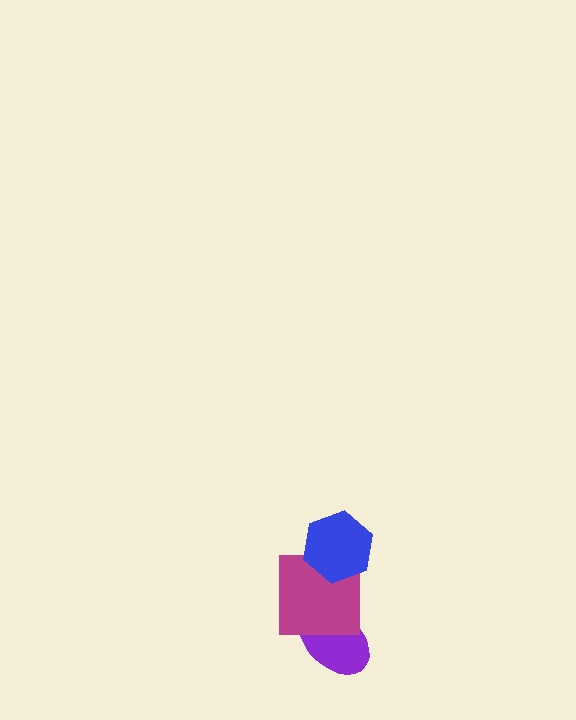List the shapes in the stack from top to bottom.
From top to bottom: the blue hexagon, the magenta square, the purple ellipse.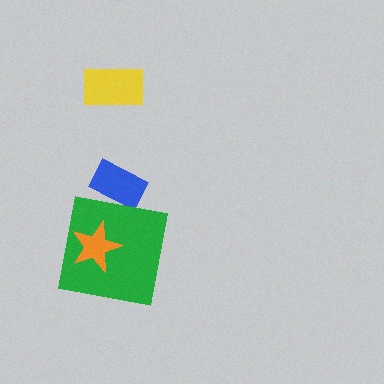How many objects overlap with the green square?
1 object overlaps with the green square.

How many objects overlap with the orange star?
1 object overlaps with the orange star.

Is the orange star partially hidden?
No, no other shape covers it.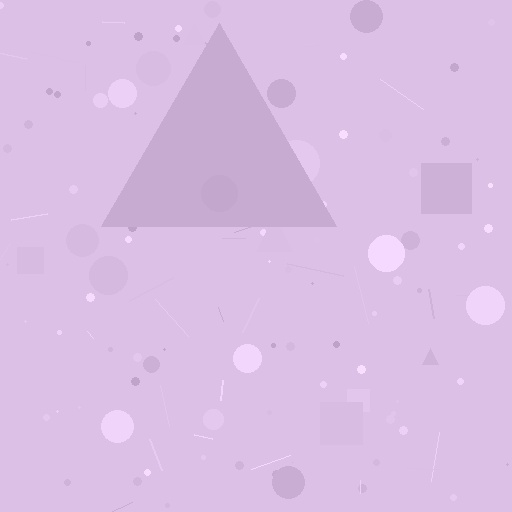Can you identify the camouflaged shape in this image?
The camouflaged shape is a triangle.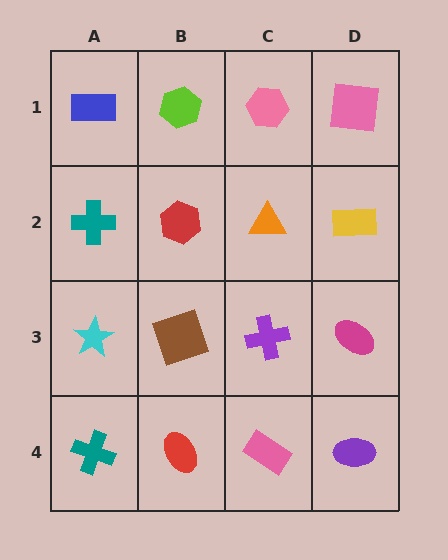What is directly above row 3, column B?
A red hexagon.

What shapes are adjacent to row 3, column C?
An orange triangle (row 2, column C), a pink rectangle (row 4, column C), a brown square (row 3, column B), a magenta ellipse (row 3, column D).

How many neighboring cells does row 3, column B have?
4.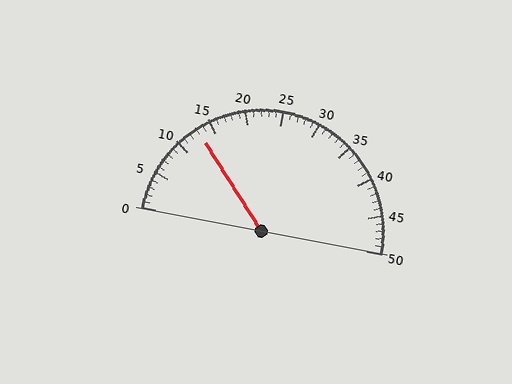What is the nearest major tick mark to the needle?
The nearest major tick mark is 15.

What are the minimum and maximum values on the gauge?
The gauge ranges from 0 to 50.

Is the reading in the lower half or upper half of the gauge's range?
The reading is in the lower half of the range (0 to 50).